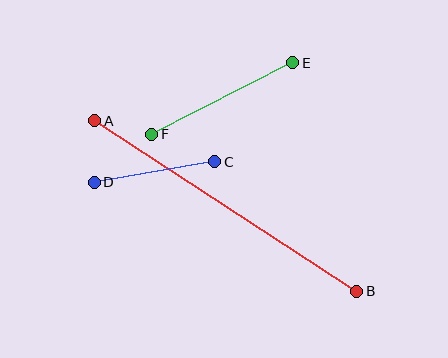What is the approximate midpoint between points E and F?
The midpoint is at approximately (222, 98) pixels.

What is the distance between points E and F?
The distance is approximately 158 pixels.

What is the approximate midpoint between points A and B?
The midpoint is at approximately (226, 206) pixels.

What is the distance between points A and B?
The distance is approximately 313 pixels.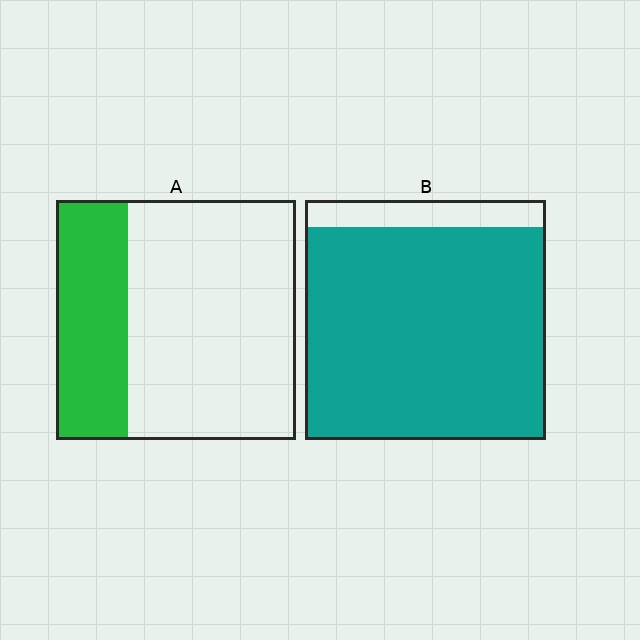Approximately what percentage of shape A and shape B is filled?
A is approximately 30% and B is approximately 90%.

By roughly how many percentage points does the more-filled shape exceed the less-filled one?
By roughly 60 percentage points (B over A).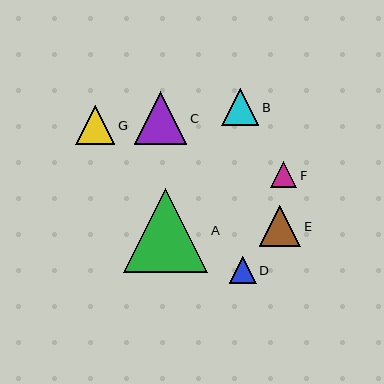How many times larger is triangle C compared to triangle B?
Triangle C is approximately 1.4 times the size of triangle B.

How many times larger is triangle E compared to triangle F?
Triangle E is approximately 1.6 times the size of triangle F.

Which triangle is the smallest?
Triangle F is the smallest with a size of approximately 26 pixels.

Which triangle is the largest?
Triangle A is the largest with a size of approximately 85 pixels.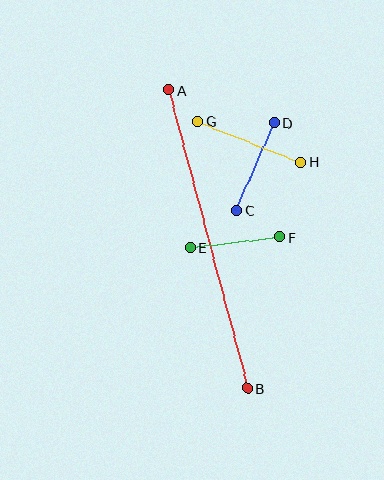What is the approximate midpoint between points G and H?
The midpoint is at approximately (249, 142) pixels.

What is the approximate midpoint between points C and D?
The midpoint is at approximately (255, 167) pixels.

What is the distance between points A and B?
The distance is approximately 308 pixels.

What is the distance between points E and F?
The distance is approximately 90 pixels.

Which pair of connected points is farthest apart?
Points A and B are farthest apart.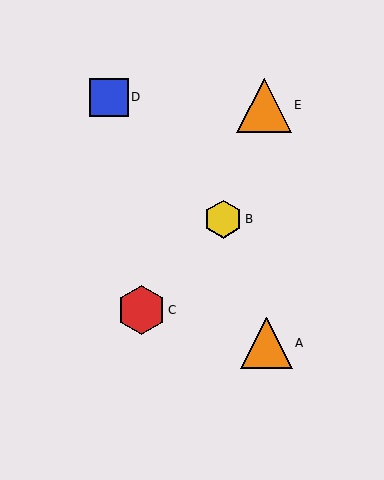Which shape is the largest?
The orange triangle (labeled E) is the largest.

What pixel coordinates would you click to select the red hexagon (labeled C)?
Click at (141, 310) to select the red hexagon C.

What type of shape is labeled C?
Shape C is a red hexagon.